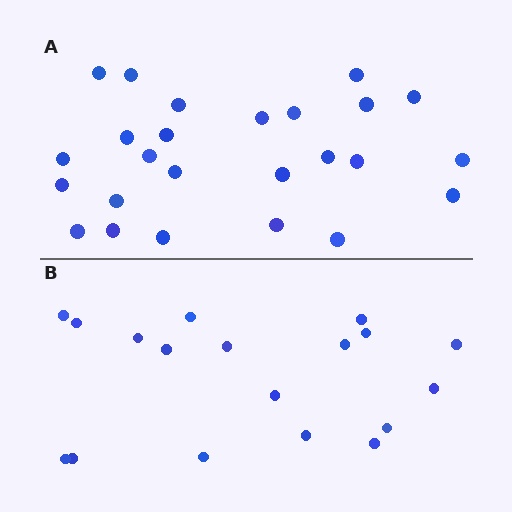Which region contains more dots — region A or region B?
Region A (the top region) has more dots.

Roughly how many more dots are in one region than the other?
Region A has roughly 8 or so more dots than region B.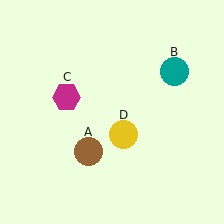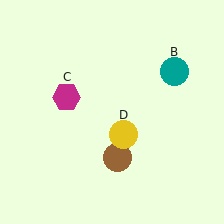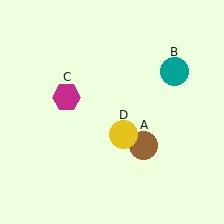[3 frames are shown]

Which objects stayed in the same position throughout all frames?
Teal circle (object B) and magenta hexagon (object C) and yellow circle (object D) remained stationary.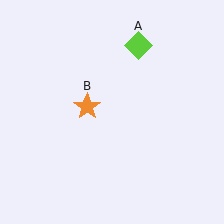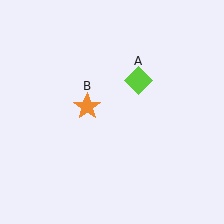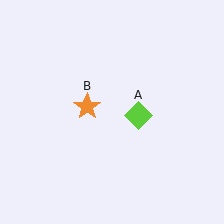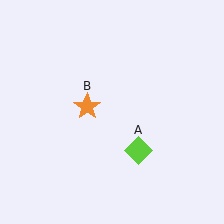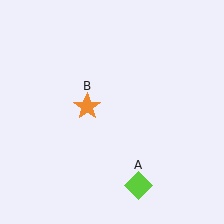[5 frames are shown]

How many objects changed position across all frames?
1 object changed position: lime diamond (object A).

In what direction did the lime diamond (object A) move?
The lime diamond (object A) moved down.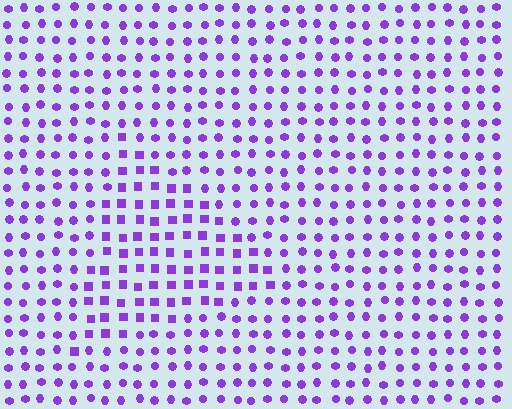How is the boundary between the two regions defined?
The boundary is defined by a change in element shape: squares inside vs. circles outside. All elements share the same color and spacing.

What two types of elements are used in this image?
The image uses squares inside the triangle region and circles outside it.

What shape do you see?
I see a triangle.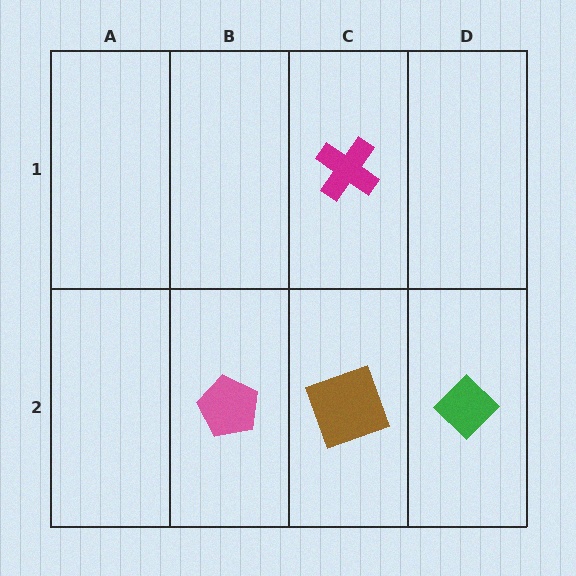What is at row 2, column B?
A pink pentagon.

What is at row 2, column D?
A green diamond.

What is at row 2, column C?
A brown square.